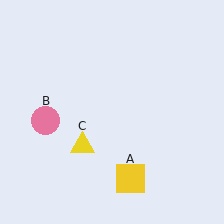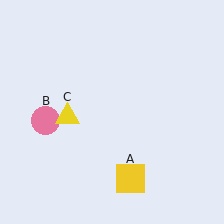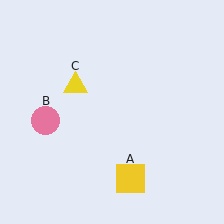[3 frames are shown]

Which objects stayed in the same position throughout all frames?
Yellow square (object A) and pink circle (object B) remained stationary.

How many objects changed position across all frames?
1 object changed position: yellow triangle (object C).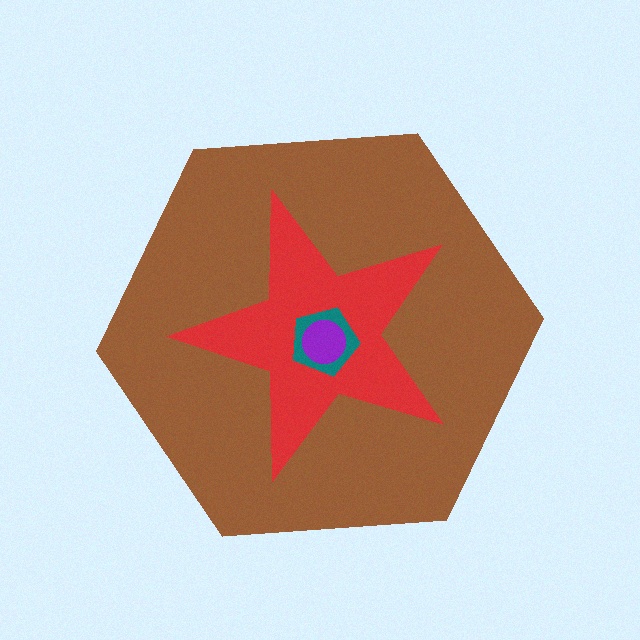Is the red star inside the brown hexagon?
Yes.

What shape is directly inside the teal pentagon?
The purple circle.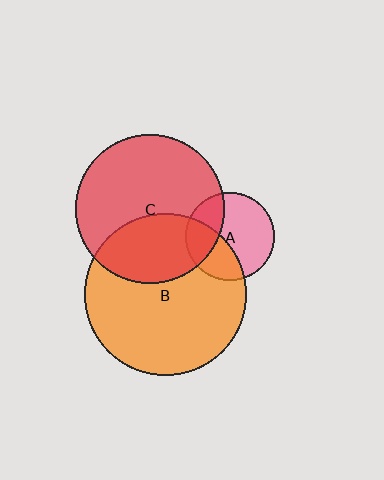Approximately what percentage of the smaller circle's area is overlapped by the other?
Approximately 35%.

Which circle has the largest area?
Circle B (orange).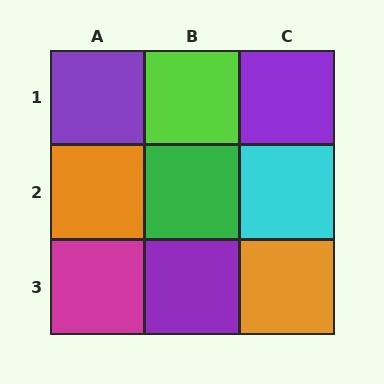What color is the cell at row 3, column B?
Purple.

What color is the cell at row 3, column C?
Orange.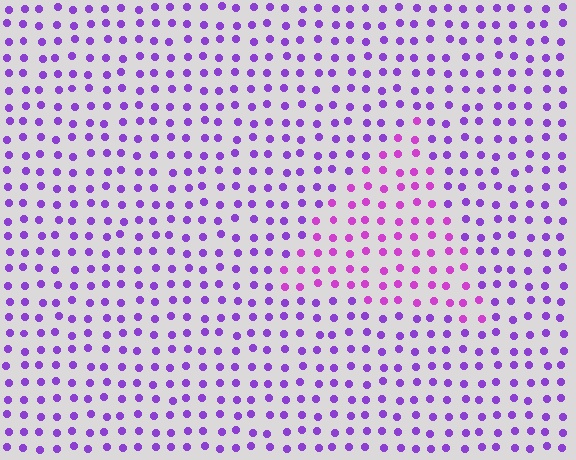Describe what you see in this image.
The image is filled with small purple elements in a uniform arrangement. A triangle-shaped region is visible where the elements are tinted to a slightly different hue, forming a subtle color boundary.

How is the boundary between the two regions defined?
The boundary is defined purely by a slight shift in hue (about 30 degrees). Spacing, size, and orientation are identical on both sides.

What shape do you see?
I see a triangle.